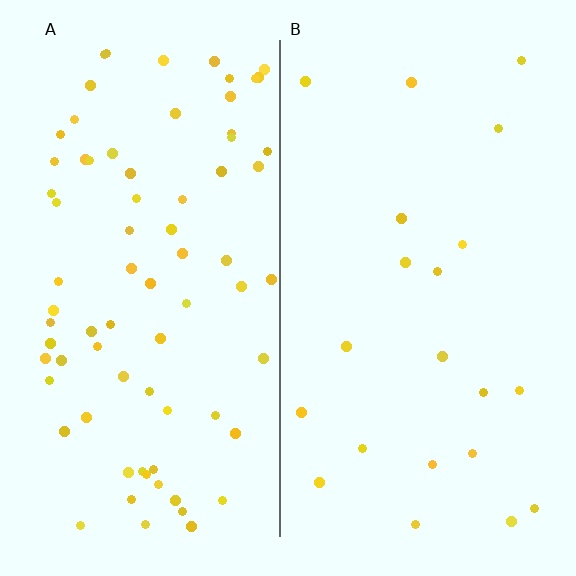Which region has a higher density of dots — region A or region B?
A (the left).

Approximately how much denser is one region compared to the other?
Approximately 3.6× — region A over region B.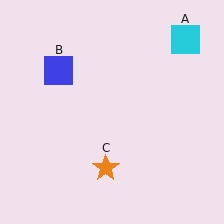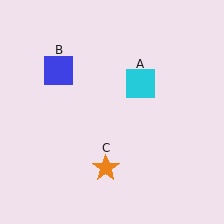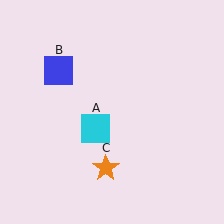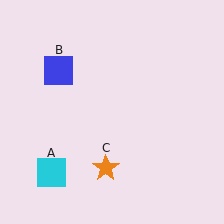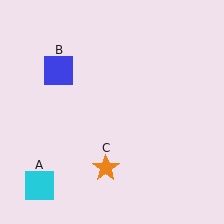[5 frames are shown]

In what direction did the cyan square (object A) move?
The cyan square (object A) moved down and to the left.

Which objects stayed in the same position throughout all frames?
Blue square (object B) and orange star (object C) remained stationary.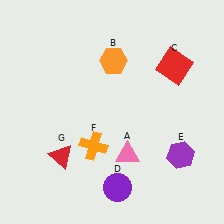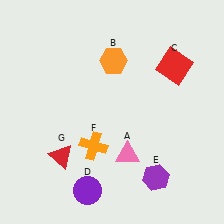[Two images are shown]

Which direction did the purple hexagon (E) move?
The purple hexagon (E) moved left.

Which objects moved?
The objects that moved are: the purple circle (D), the purple hexagon (E).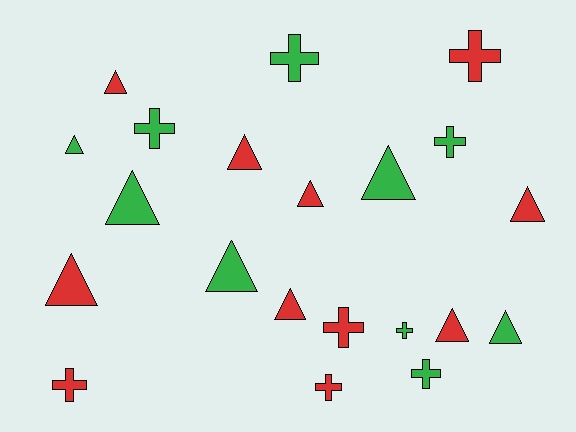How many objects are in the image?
There are 21 objects.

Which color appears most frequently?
Red, with 11 objects.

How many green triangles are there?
There are 5 green triangles.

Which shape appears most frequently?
Triangle, with 12 objects.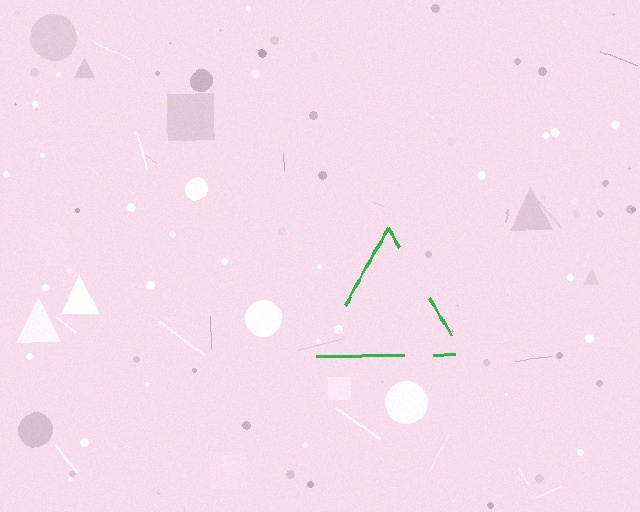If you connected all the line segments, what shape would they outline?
They would outline a triangle.